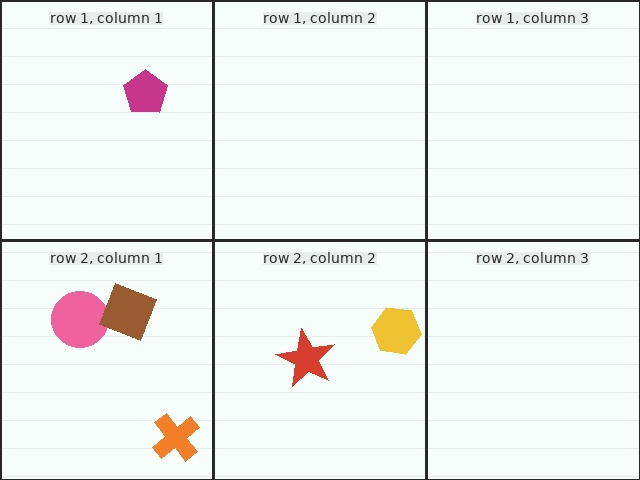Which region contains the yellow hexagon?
The row 2, column 2 region.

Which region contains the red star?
The row 2, column 2 region.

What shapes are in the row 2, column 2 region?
The red star, the yellow hexagon.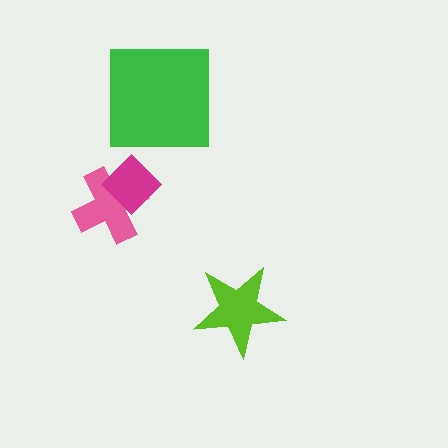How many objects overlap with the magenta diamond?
1 object overlaps with the magenta diamond.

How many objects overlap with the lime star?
0 objects overlap with the lime star.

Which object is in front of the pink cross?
The magenta diamond is in front of the pink cross.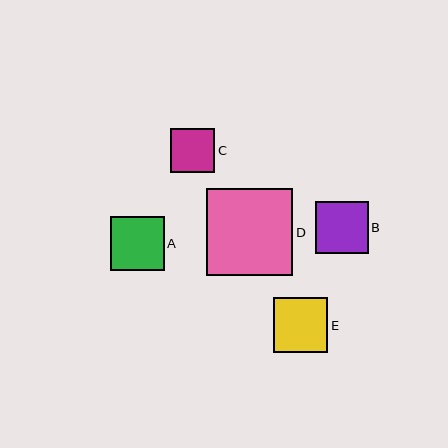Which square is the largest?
Square D is the largest with a size of approximately 86 pixels.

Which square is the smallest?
Square C is the smallest with a size of approximately 44 pixels.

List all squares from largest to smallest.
From largest to smallest: D, E, A, B, C.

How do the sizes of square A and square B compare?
Square A and square B are approximately the same size.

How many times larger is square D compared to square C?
Square D is approximately 2.0 times the size of square C.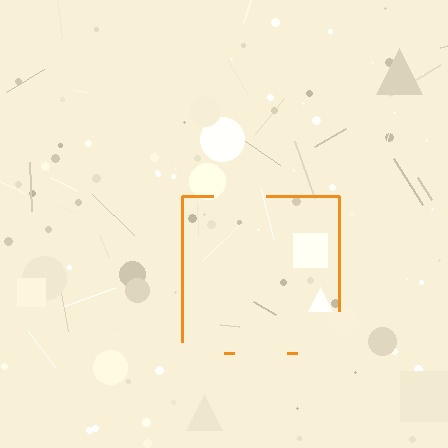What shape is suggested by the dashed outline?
The dashed outline suggests a square.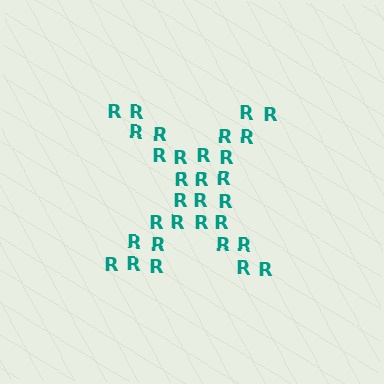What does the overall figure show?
The overall figure shows the letter X.